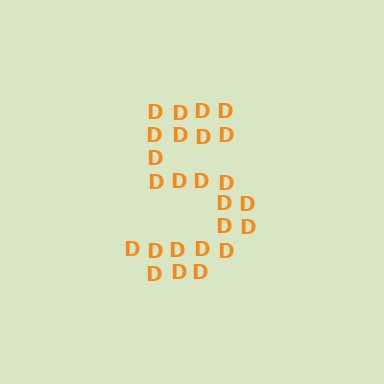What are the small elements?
The small elements are letter D's.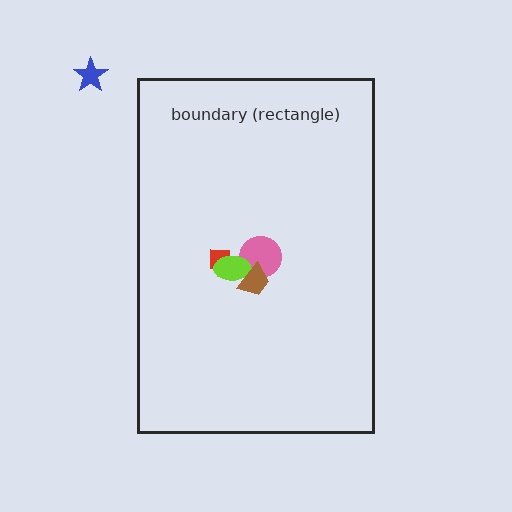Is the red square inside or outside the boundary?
Inside.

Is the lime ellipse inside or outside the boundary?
Inside.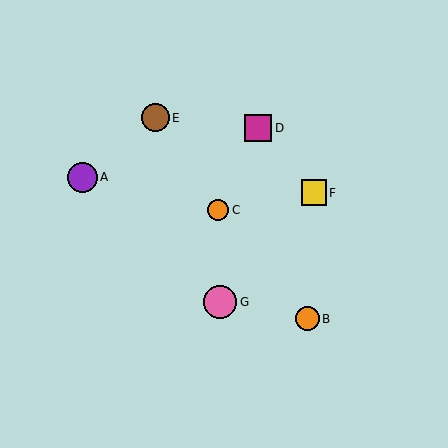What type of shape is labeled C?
Shape C is an orange circle.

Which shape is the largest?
The pink circle (labeled G) is the largest.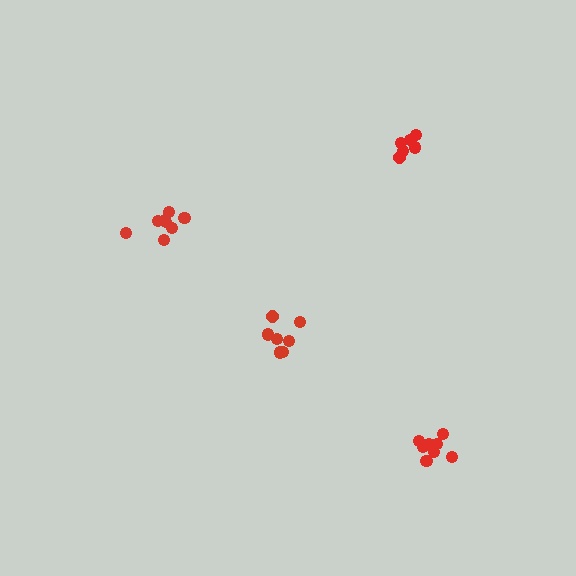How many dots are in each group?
Group 1: 6 dots, Group 2: 7 dots, Group 3: 8 dots, Group 4: 10 dots (31 total).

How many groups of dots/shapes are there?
There are 4 groups.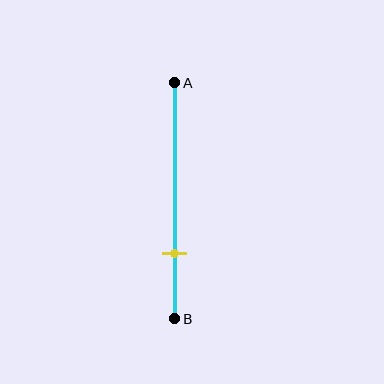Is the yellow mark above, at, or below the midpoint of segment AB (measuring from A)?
The yellow mark is below the midpoint of segment AB.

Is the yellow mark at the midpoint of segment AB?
No, the mark is at about 75% from A, not at the 50% midpoint.